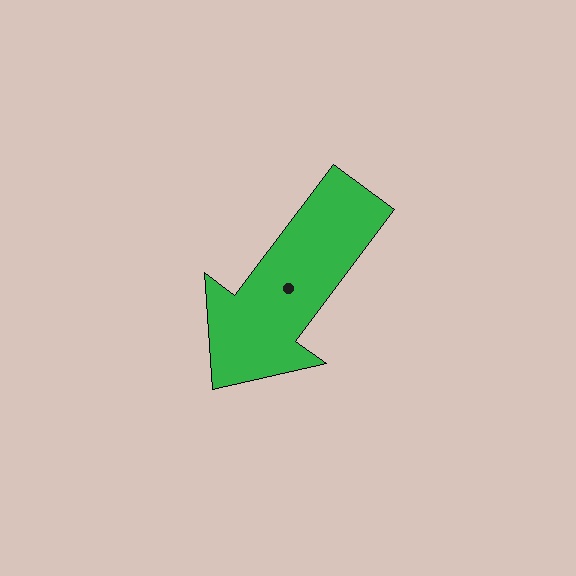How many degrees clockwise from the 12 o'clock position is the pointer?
Approximately 217 degrees.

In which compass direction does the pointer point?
Southwest.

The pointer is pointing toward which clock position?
Roughly 7 o'clock.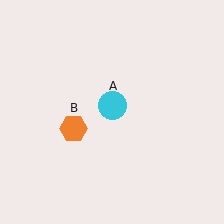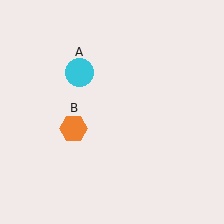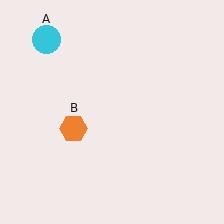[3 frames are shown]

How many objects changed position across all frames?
1 object changed position: cyan circle (object A).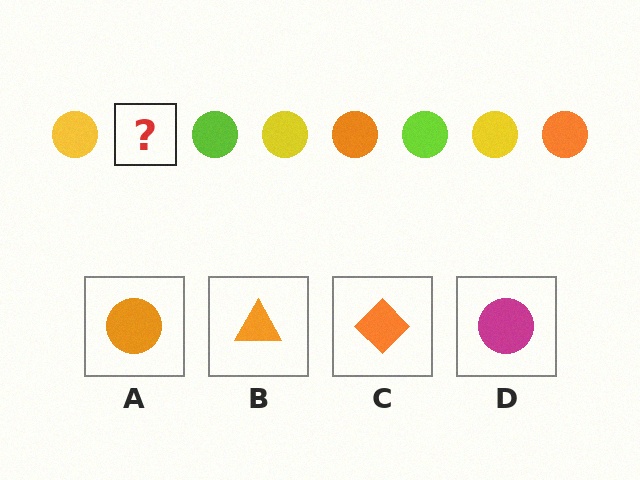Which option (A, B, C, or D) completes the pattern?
A.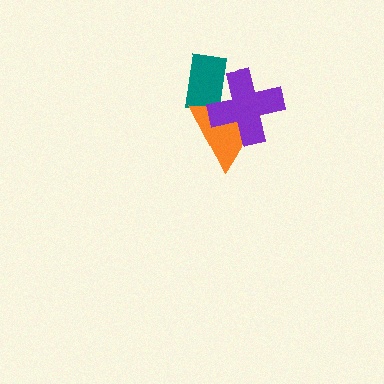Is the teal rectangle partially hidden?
Yes, it is partially covered by another shape.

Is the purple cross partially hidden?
No, no other shape covers it.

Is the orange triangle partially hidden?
Yes, it is partially covered by another shape.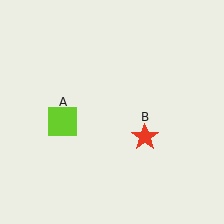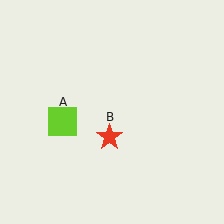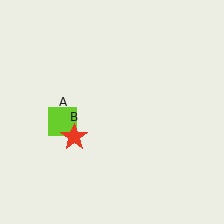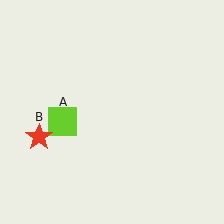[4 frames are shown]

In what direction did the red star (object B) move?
The red star (object B) moved left.